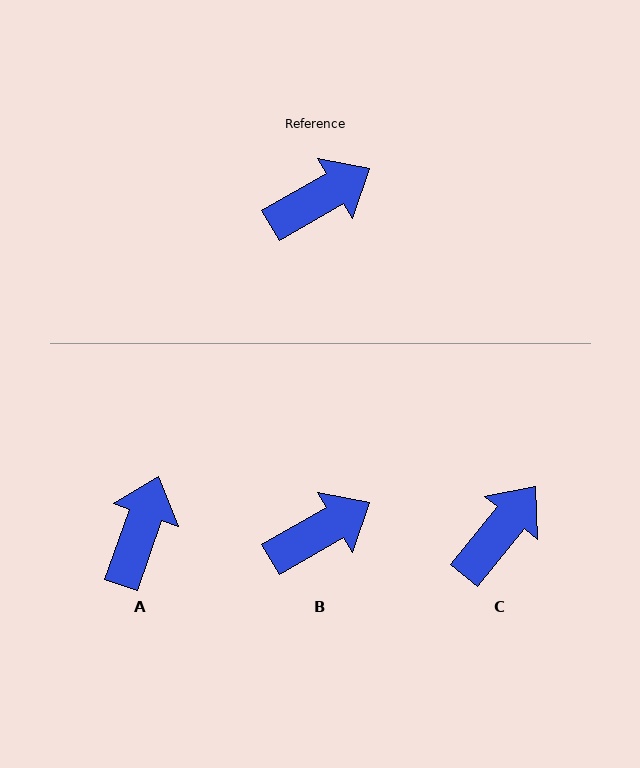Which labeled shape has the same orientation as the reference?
B.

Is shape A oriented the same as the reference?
No, it is off by about 41 degrees.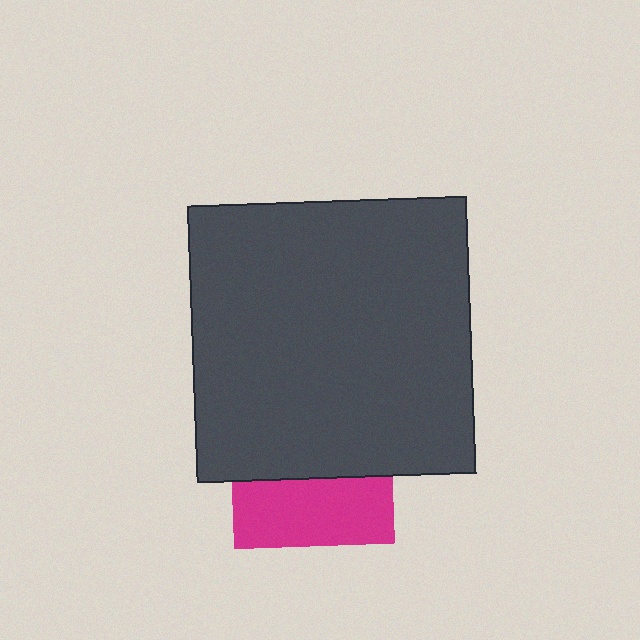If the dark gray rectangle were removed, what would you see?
You would see the complete magenta square.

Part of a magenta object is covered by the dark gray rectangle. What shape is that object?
It is a square.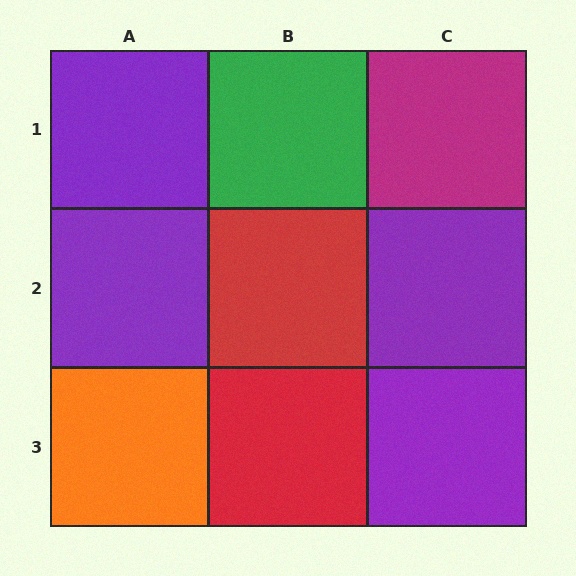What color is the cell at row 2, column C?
Purple.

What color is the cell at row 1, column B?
Green.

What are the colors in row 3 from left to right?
Orange, red, purple.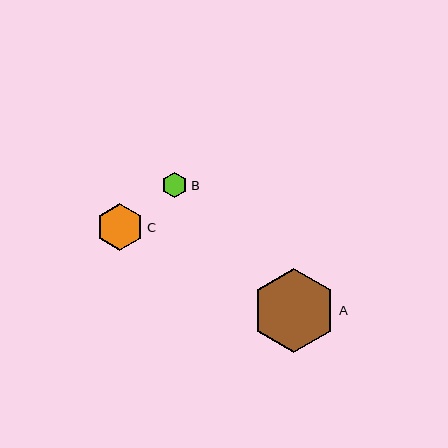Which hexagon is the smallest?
Hexagon B is the smallest with a size of approximately 25 pixels.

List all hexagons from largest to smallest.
From largest to smallest: A, C, B.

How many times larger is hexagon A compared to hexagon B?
Hexagon A is approximately 3.3 times the size of hexagon B.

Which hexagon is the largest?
Hexagon A is the largest with a size of approximately 84 pixels.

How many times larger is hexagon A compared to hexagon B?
Hexagon A is approximately 3.3 times the size of hexagon B.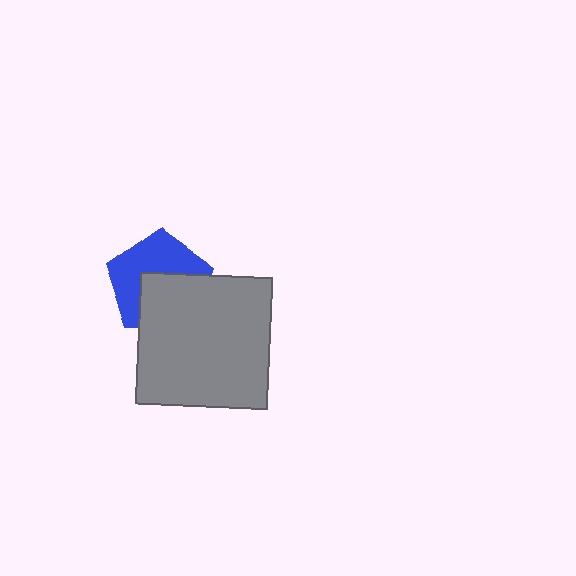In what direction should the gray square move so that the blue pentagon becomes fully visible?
The gray square should move down. That is the shortest direction to clear the overlap and leave the blue pentagon fully visible.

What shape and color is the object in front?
The object in front is a gray square.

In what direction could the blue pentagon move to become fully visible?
The blue pentagon could move up. That would shift it out from behind the gray square entirely.